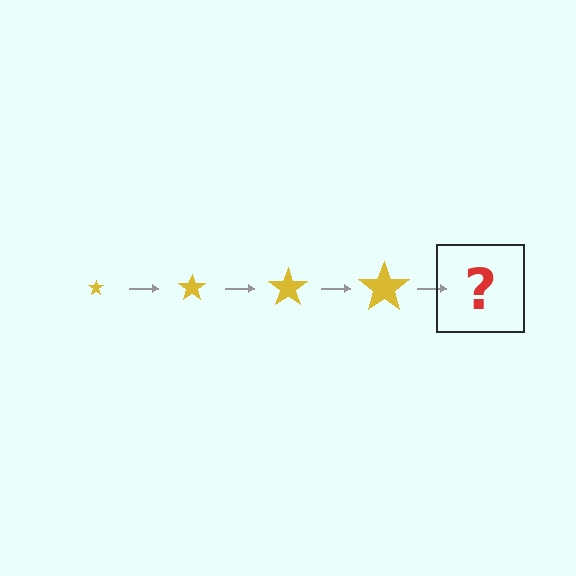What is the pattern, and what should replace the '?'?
The pattern is that the star gets progressively larger each step. The '?' should be a yellow star, larger than the previous one.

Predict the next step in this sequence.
The next step is a yellow star, larger than the previous one.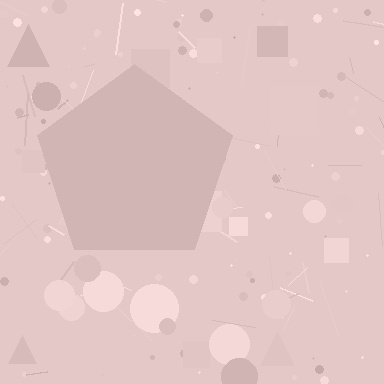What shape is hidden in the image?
A pentagon is hidden in the image.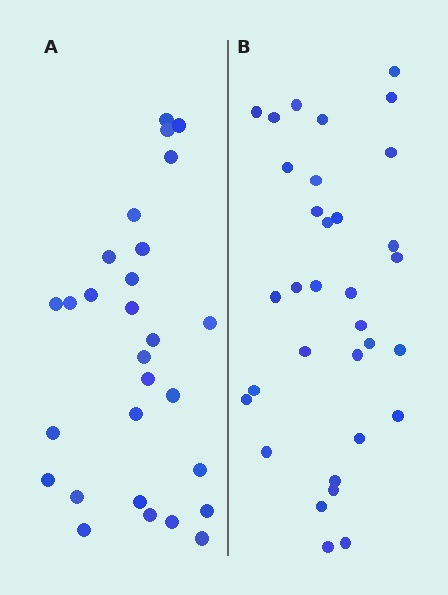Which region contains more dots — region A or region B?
Region B (the right region) has more dots.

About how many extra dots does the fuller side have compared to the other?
Region B has about 5 more dots than region A.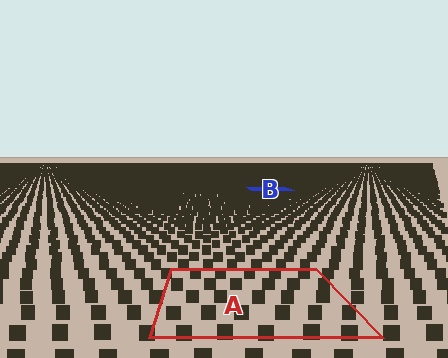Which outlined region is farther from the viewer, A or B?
Region B is farther from the viewer — the texture elements inside it appear smaller and more densely packed.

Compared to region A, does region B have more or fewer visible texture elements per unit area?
Region B has more texture elements per unit area — they are packed more densely because it is farther away.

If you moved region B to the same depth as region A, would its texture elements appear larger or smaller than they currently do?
They would appear larger. At a closer depth, the same texture elements are projected at a bigger on-screen size.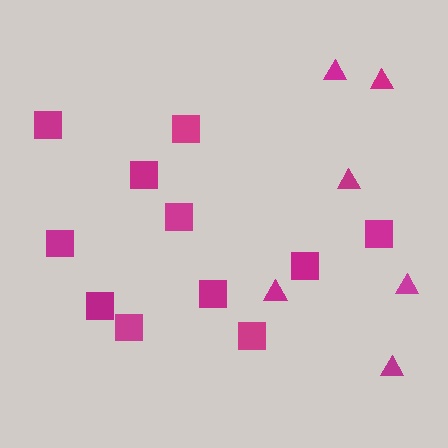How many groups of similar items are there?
There are 2 groups: one group of triangles (6) and one group of squares (11).